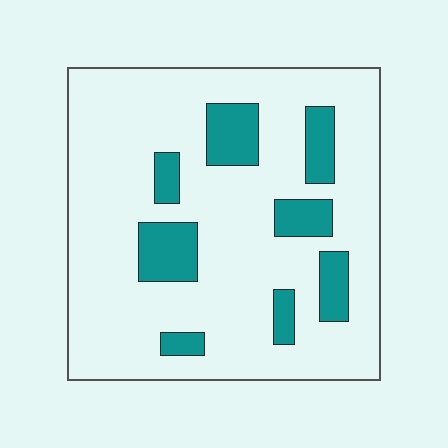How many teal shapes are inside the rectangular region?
8.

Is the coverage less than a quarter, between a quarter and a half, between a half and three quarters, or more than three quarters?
Less than a quarter.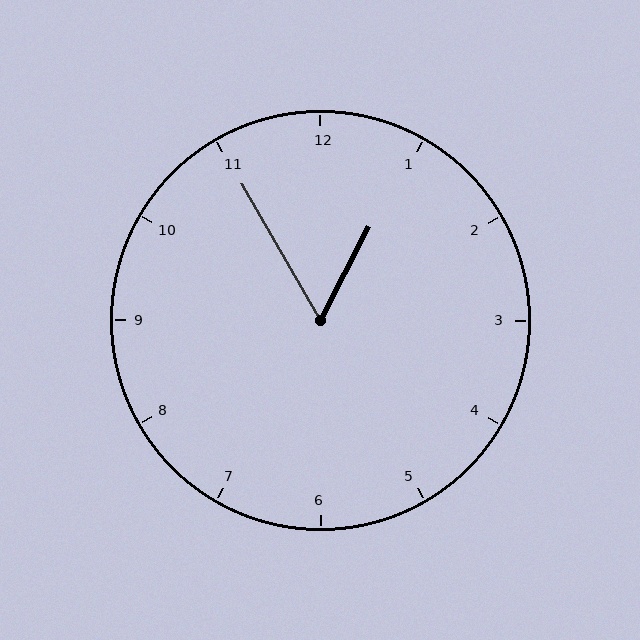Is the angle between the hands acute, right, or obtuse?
It is acute.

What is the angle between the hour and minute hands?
Approximately 58 degrees.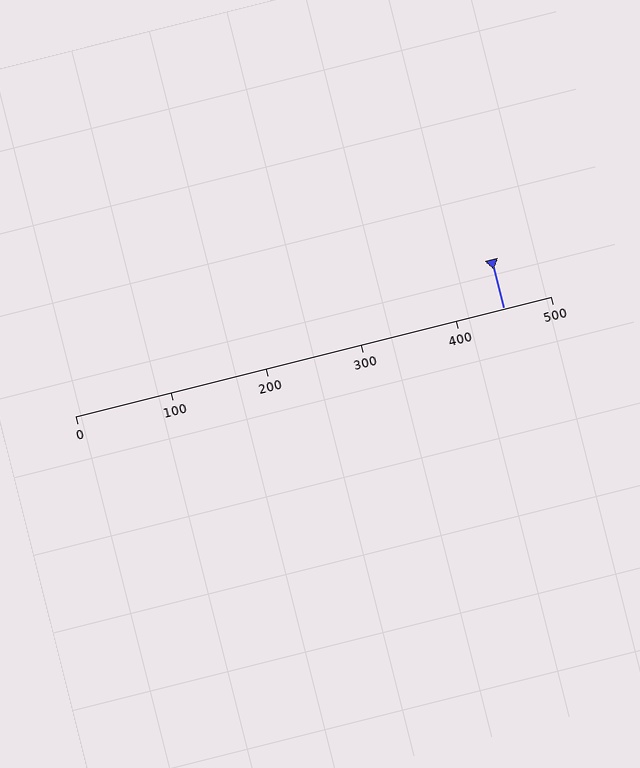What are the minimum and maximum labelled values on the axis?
The axis runs from 0 to 500.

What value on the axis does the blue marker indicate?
The marker indicates approximately 450.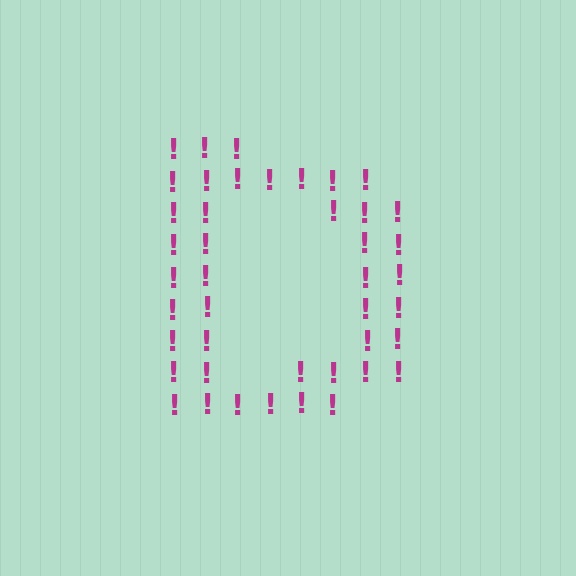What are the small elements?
The small elements are exclamation marks.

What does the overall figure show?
The overall figure shows the letter D.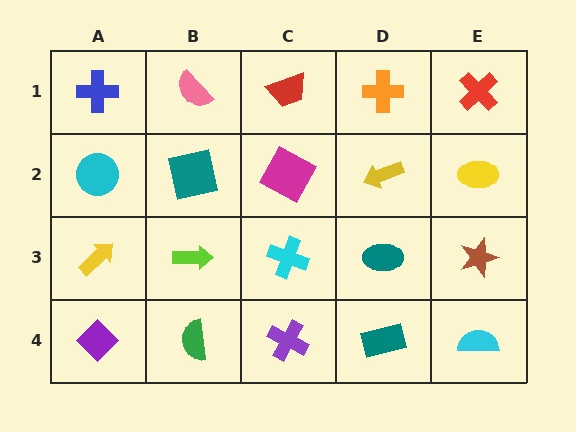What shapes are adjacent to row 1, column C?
A magenta square (row 2, column C), a pink semicircle (row 1, column B), an orange cross (row 1, column D).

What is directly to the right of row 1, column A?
A pink semicircle.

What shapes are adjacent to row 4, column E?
A brown star (row 3, column E), a teal rectangle (row 4, column D).